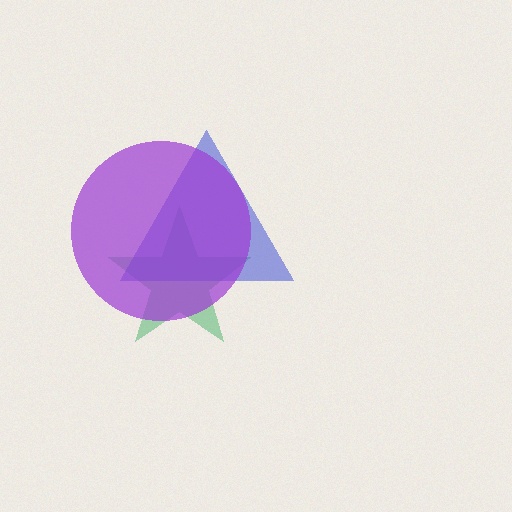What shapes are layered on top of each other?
The layered shapes are: a green star, a blue triangle, a purple circle.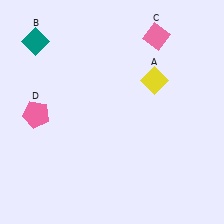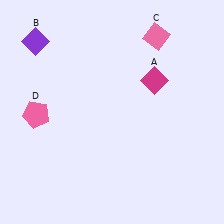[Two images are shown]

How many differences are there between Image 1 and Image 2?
There are 2 differences between the two images.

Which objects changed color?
A changed from yellow to magenta. B changed from teal to purple.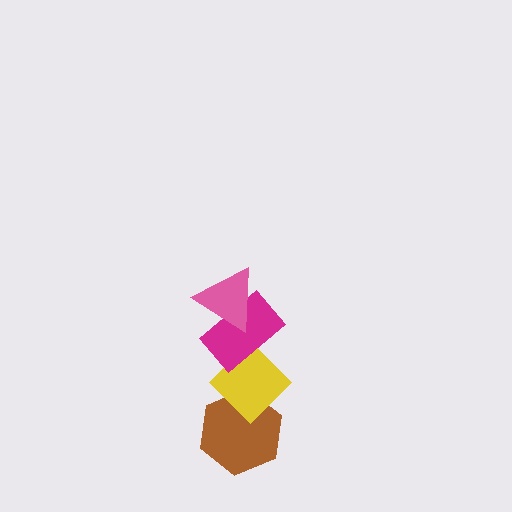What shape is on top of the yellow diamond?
The magenta rectangle is on top of the yellow diamond.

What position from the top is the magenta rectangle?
The magenta rectangle is 2nd from the top.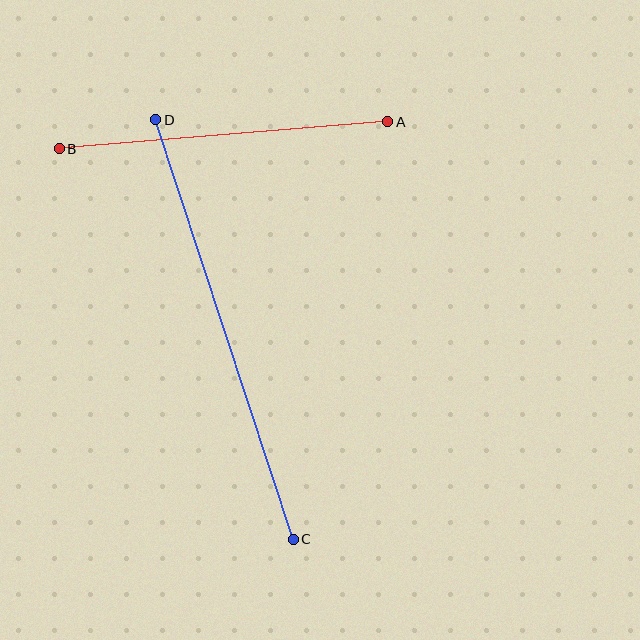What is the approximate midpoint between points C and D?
The midpoint is at approximately (224, 329) pixels.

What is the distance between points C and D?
The distance is approximately 441 pixels.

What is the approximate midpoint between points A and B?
The midpoint is at approximately (223, 135) pixels.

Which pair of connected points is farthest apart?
Points C and D are farthest apart.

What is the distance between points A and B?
The distance is approximately 330 pixels.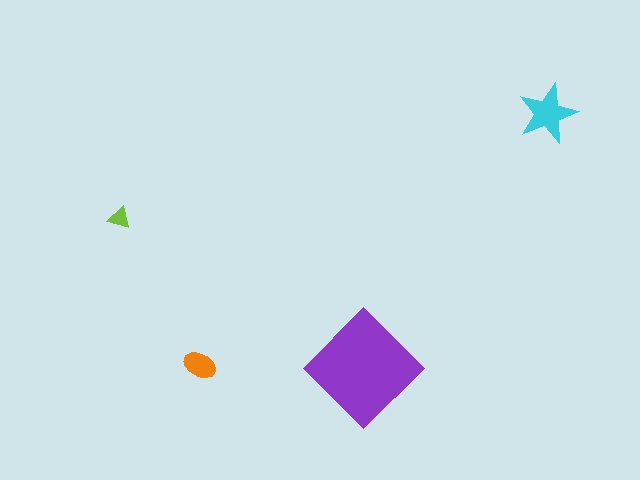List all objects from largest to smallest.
The purple diamond, the cyan star, the orange ellipse, the lime triangle.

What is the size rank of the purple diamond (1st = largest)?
1st.